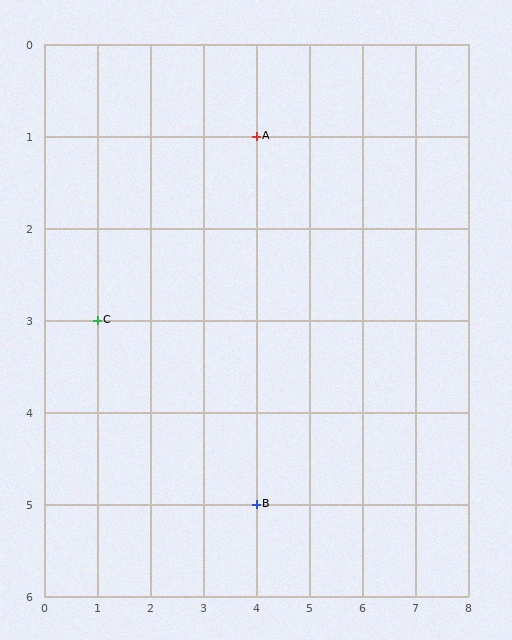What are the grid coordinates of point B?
Point B is at grid coordinates (4, 5).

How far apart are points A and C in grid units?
Points A and C are 3 columns and 2 rows apart (about 3.6 grid units diagonally).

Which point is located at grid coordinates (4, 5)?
Point B is at (4, 5).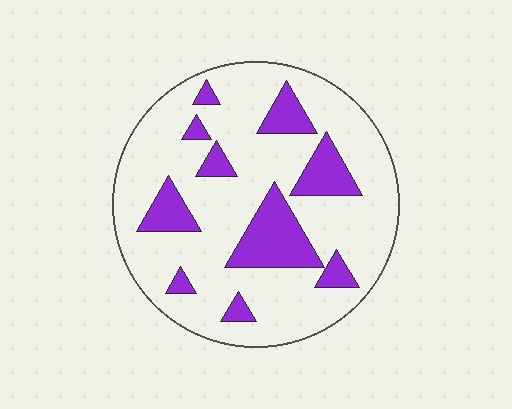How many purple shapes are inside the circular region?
10.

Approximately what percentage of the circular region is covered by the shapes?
Approximately 20%.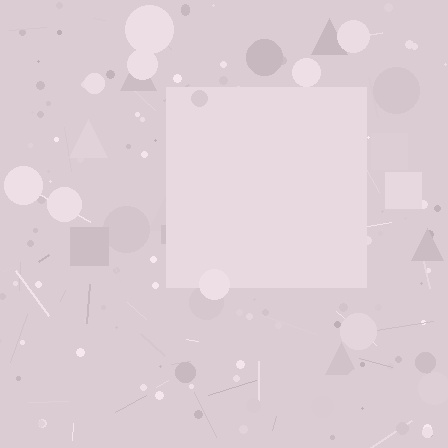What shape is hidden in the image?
A square is hidden in the image.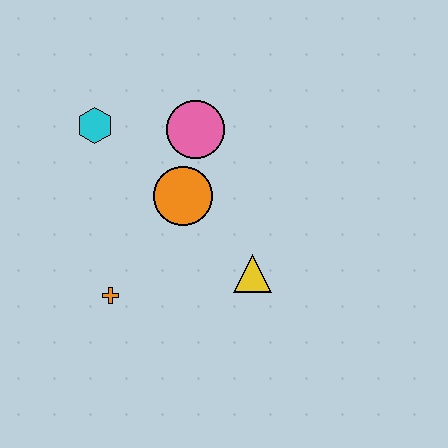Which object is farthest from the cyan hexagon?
The yellow triangle is farthest from the cyan hexagon.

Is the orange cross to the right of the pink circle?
No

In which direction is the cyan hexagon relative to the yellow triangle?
The cyan hexagon is to the left of the yellow triangle.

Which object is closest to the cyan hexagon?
The pink circle is closest to the cyan hexagon.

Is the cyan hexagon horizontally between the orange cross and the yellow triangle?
No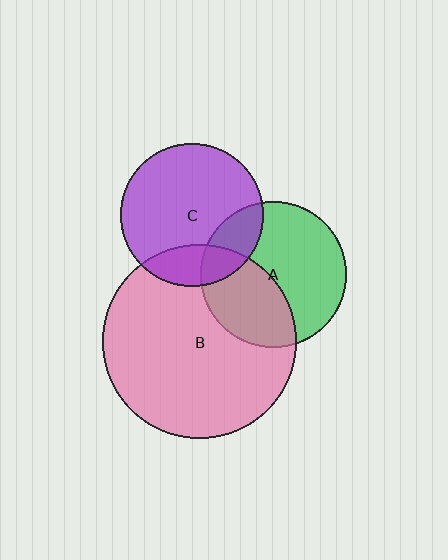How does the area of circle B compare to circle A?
Approximately 1.8 times.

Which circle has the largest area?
Circle B (pink).